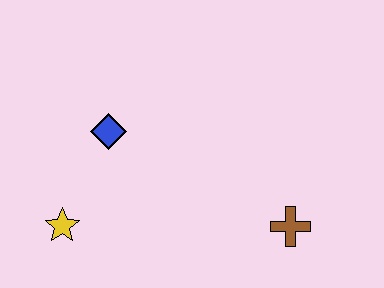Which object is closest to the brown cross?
The blue diamond is closest to the brown cross.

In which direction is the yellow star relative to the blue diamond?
The yellow star is below the blue diamond.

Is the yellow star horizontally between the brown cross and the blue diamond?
No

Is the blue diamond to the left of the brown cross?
Yes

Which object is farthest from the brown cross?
The yellow star is farthest from the brown cross.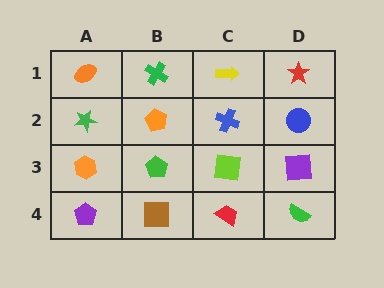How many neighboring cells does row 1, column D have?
2.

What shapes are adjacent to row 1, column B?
An orange pentagon (row 2, column B), an orange ellipse (row 1, column A), a yellow arrow (row 1, column C).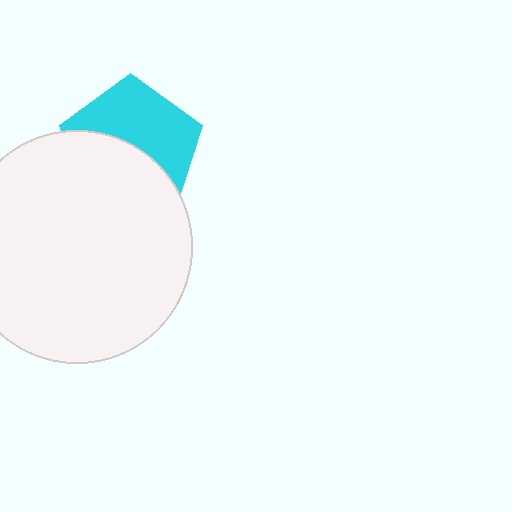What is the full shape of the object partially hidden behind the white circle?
The partially hidden object is a cyan pentagon.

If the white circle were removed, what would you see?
You would see the complete cyan pentagon.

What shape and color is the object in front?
The object in front is a white circle.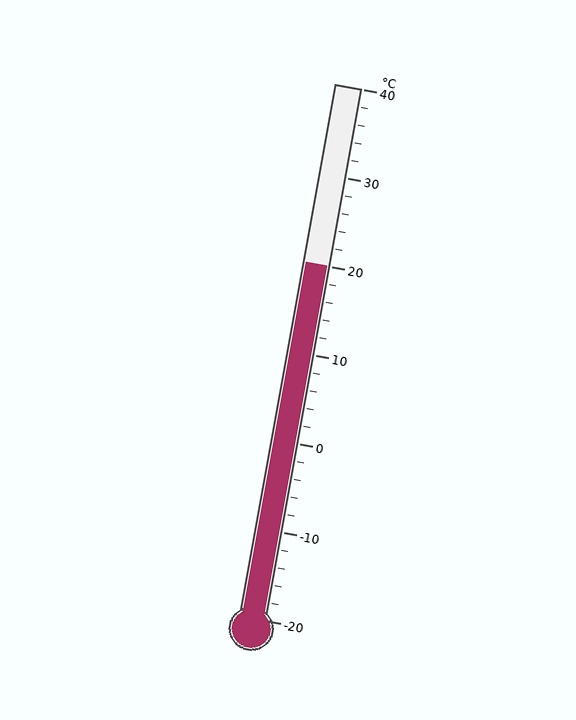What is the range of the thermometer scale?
The thermometer scale ranges from -20°C to 40°C.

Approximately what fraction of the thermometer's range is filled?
The thermometer is filled to approximately 65% of its range.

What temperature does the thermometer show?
The thermometer shows approximately 20°C.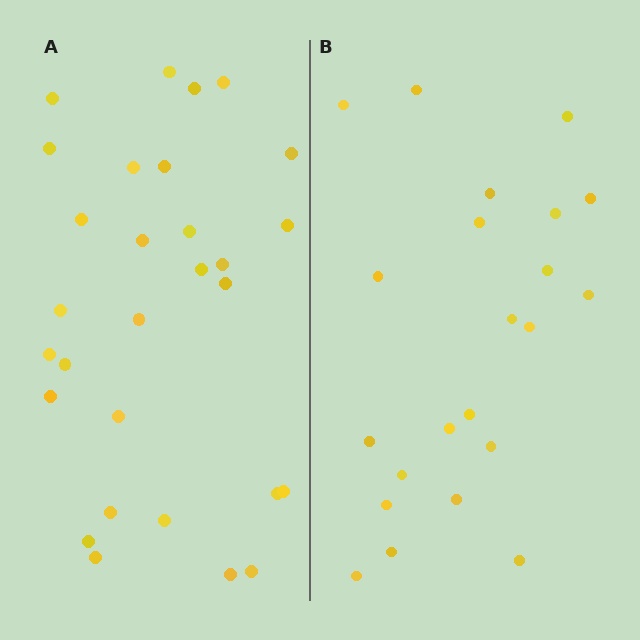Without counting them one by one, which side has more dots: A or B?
Region A (the left region) has more dots.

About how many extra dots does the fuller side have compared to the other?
Region A has roughly 8 or so more dots than region B.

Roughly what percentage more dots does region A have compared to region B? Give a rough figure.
About 30% more.